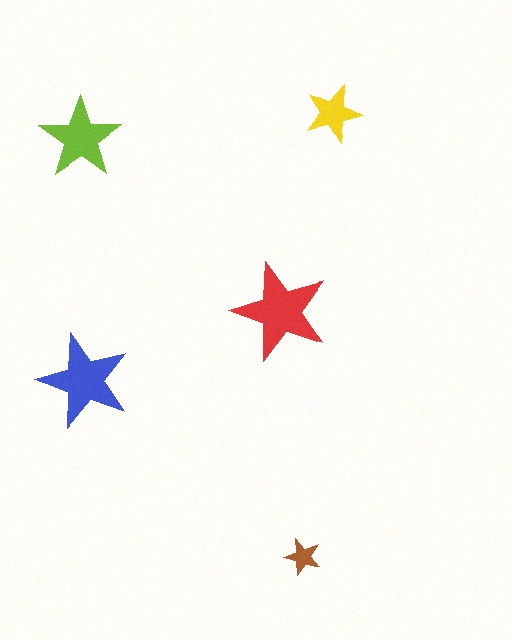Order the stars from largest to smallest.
the red one, the blue one, the lime one, the yellow one, the brown one.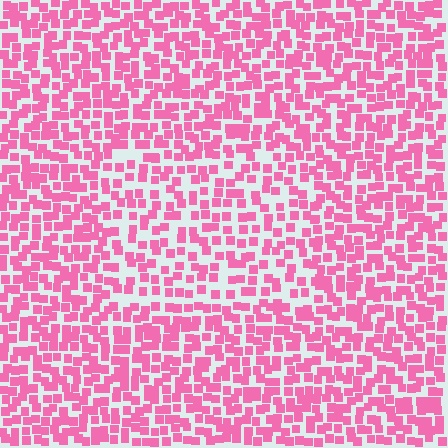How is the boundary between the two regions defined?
The boundary is defined by a change in element density (approximately 1.5x ratio). All elements are the same color, size, and shape.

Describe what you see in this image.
The image contains small pink elements arranged at two different densities. A rectangle-shaped region is visible where the elements are less densely packed than the surrounding area.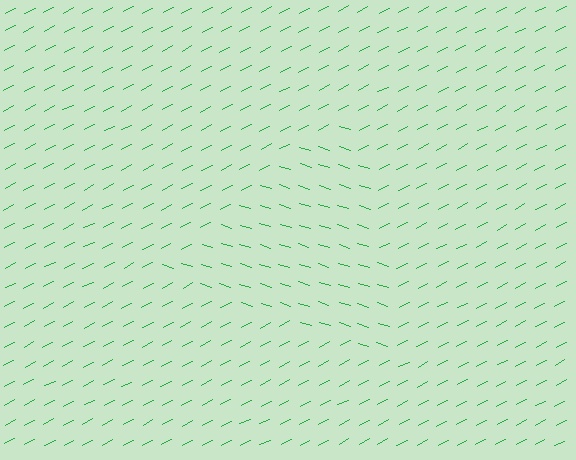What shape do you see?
I see a triangle.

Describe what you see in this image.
The image is filled with small green line segments. A triangle region in the image has lines oriented differently from the surrounding lines, creating a visible texture boundary.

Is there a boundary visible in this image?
Yes, there is a texture boundary formed by a change in line orientation.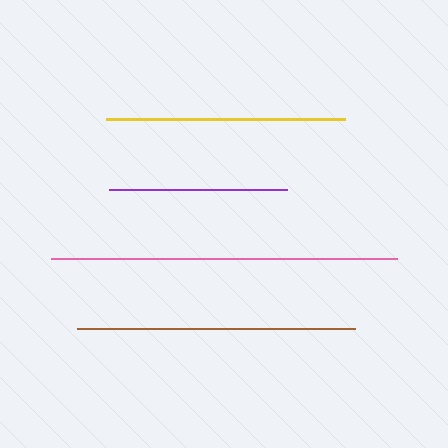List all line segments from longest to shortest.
From longest to shortest: pink, brown, yellow, purple.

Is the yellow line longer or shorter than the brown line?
The brown line is longer than the yellow line.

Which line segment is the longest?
The pink line is the longest at approximately 346 pixels.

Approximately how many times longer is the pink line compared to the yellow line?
The pink line is approximately 1.4 times the length of the yellow line.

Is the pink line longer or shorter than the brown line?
The pink line is longer than the brown line.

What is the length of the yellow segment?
The yellow segment is approximately 239 pixels long.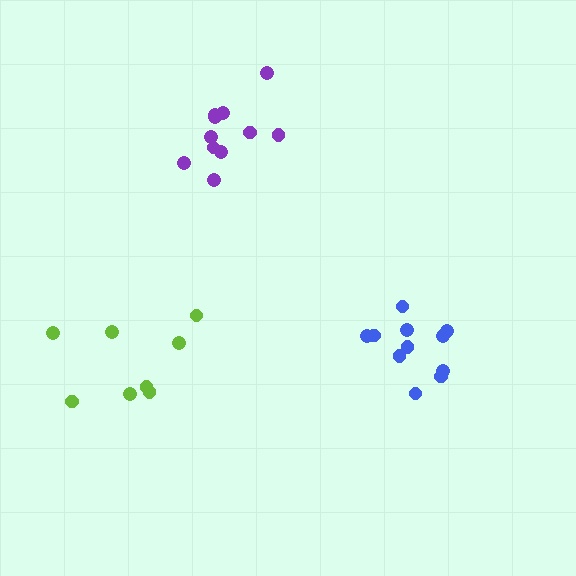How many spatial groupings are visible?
There are 3 spatial groupings.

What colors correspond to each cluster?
The clusters are colored: purple, lime, blue.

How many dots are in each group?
Group 1: 11 dots, Group 2: 8 dots, Group 3: 11 dots (30 total).